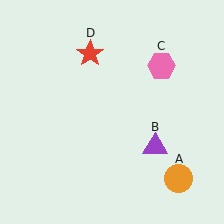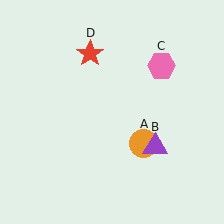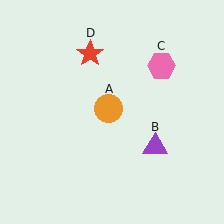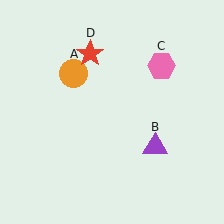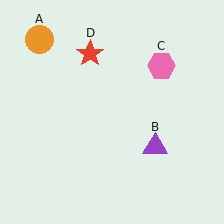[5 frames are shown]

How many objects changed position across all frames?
1 object changed position: orange circle (object A).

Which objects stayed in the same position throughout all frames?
Purple triangle (object B) and pink hexagon (object C) and red star (object D) remained stationary.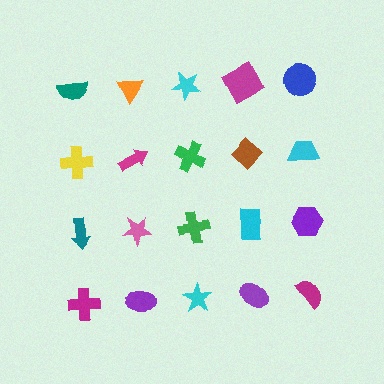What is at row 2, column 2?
A magenta arrow.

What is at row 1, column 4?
A magenta square.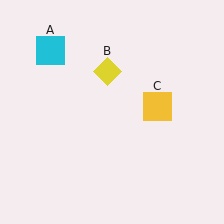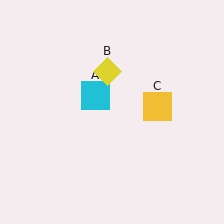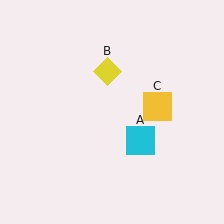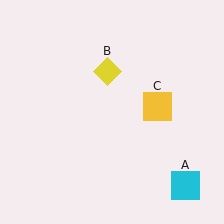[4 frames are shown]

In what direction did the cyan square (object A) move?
The cyan square (object A) moved down and to the right.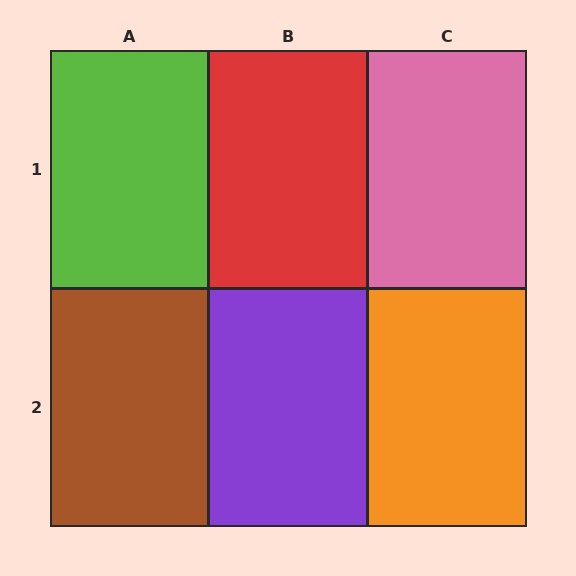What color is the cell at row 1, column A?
Lime.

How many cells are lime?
1 cell is lime.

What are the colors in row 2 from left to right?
Brown, purple, orange.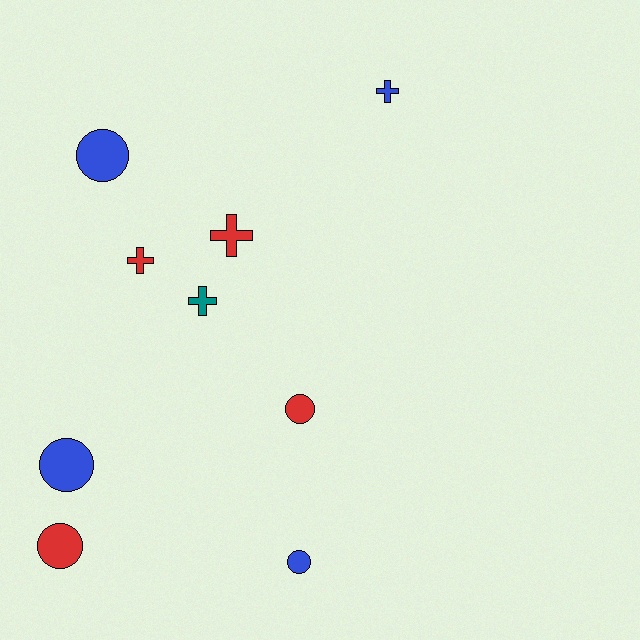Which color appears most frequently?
Red, with 4 objects.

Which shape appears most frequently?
Circle, with 5 objects.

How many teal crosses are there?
There is 1 teal cross.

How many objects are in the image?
There are 9 objects.